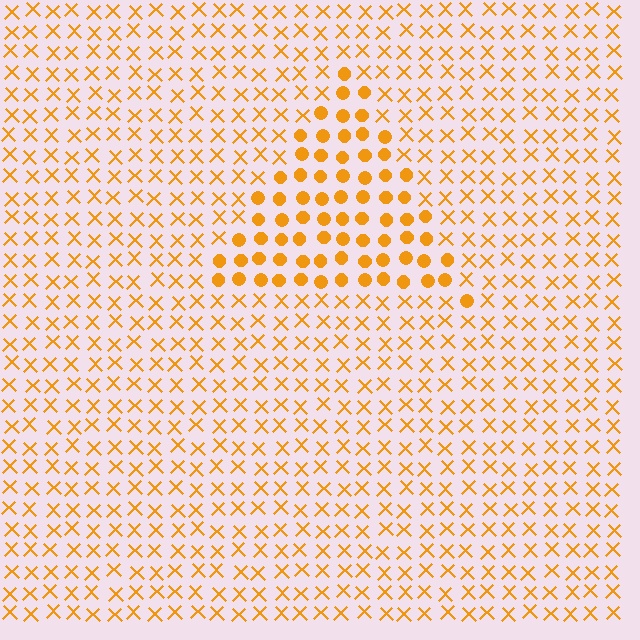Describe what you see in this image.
The image is filled with small orange elements arranged in a uniform grid. A triangle-shaped region contains circles, while the surrounding area contains X marks. The boundary is defined purely by the change in element shape.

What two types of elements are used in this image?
The image uses circles inside the triangle region and X marks outside it.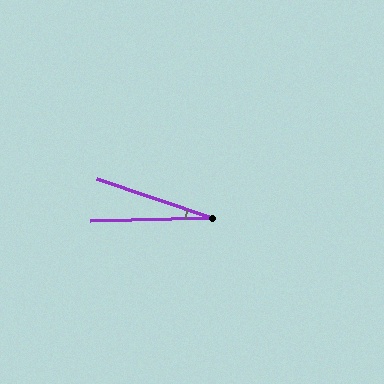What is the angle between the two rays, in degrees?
Approximately 20 degrees.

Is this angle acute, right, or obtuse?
It is acute.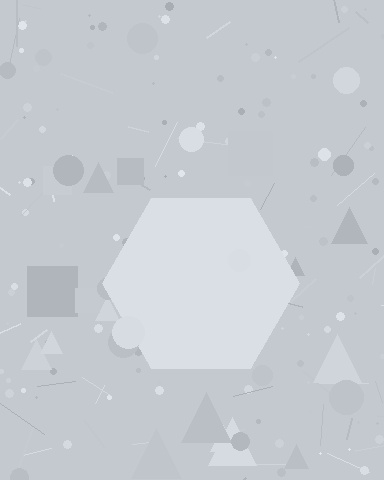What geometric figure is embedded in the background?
A hexagon is embedded in the background.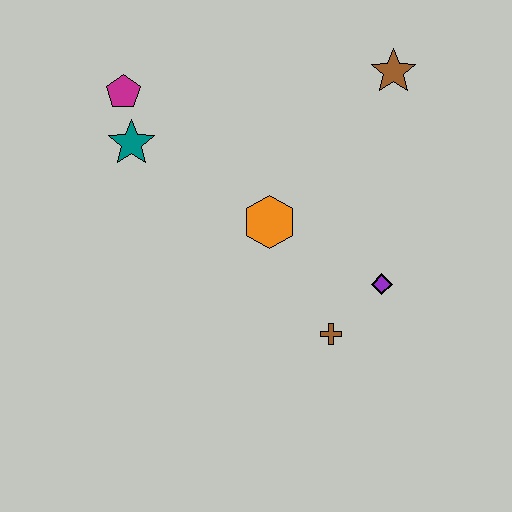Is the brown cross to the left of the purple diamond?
Yes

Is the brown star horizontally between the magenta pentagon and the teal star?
No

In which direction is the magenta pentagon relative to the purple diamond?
The magenta pentagon is to the left of the purple diamond.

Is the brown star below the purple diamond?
No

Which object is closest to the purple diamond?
The brown cross is closest to the purple diamond.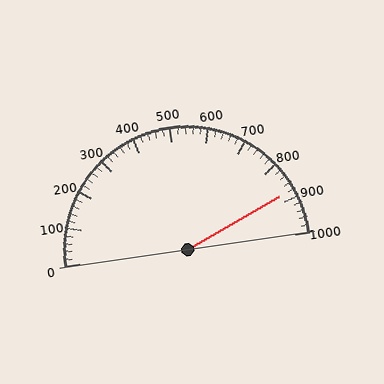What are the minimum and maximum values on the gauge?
The gauge ranges from 0 to 1000.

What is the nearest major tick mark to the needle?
The nearest major tick mark is 900.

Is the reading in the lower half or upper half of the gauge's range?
The reading is in the upper half of the range (0 to 1000).